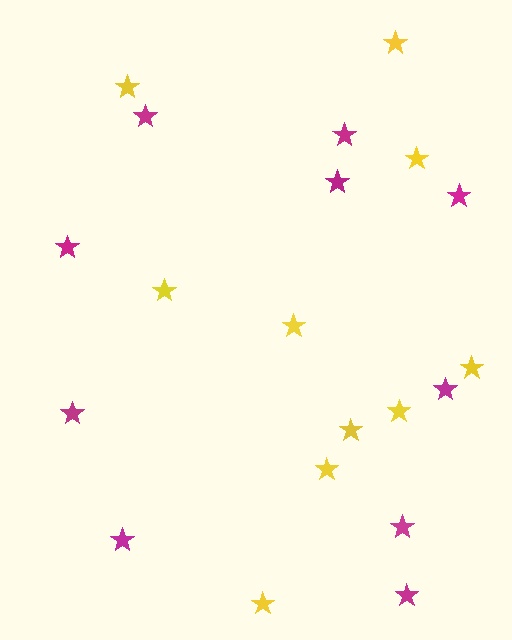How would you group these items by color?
There are 2 groups: one group of magenta stars (10) and one group of yellow stars (10).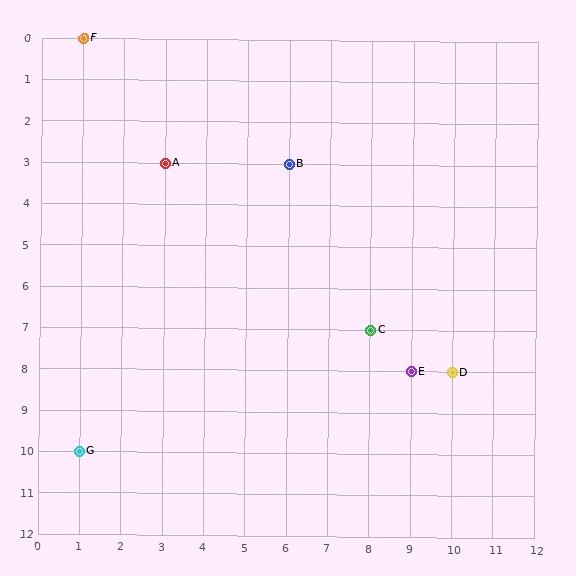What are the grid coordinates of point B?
Point B is at grid coordinates (6, 3).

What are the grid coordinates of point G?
Point G is at grid coordinates (1, 10).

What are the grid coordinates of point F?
Point F is at grid coordinates (1, 0).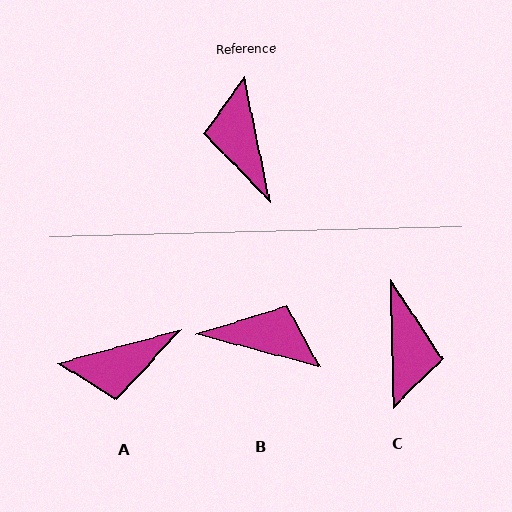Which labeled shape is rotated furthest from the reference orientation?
C, about 170 degrees away.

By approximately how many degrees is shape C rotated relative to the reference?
Approximately 170 degrees counter-clockwise.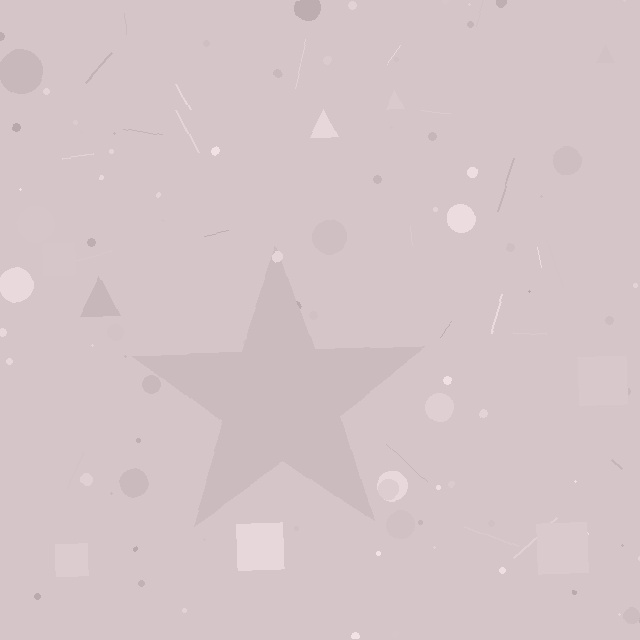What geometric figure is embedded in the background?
A star is embedded in the background.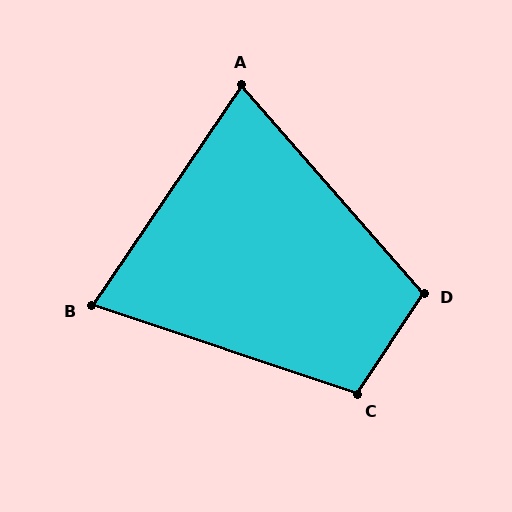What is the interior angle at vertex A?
Approximately 75 degrees (acute).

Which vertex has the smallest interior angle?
B, at approximately 74 degrees.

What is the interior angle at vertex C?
Approximately 105 degrees (obtuse).